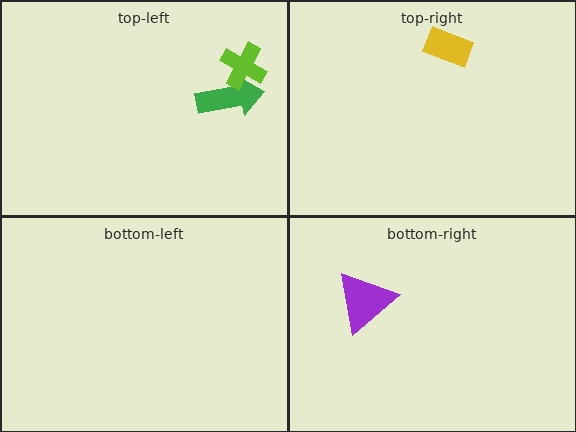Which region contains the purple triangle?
The bottom-right region.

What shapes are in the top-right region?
The yellow rectangle.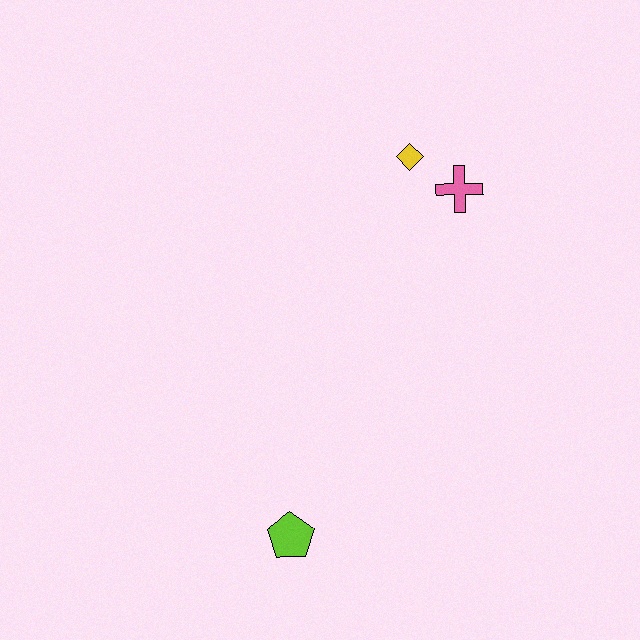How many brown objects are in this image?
There are no brown objects.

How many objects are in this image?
There are 3 objects.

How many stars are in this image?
There are no stars.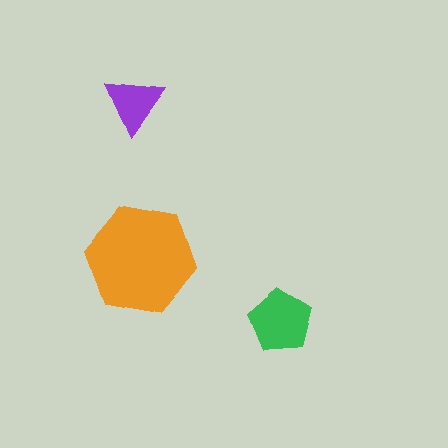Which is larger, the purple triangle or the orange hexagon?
The orange hexagon.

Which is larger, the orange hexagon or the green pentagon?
The orange hexagon.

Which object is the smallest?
The purple triangle.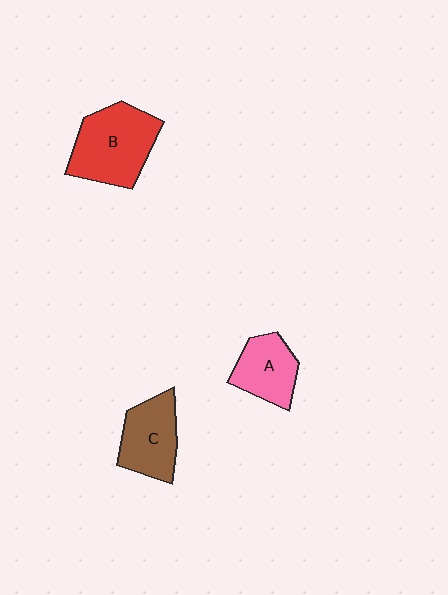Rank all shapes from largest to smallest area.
From largest to smallest: B (red), C (brown), A (pink).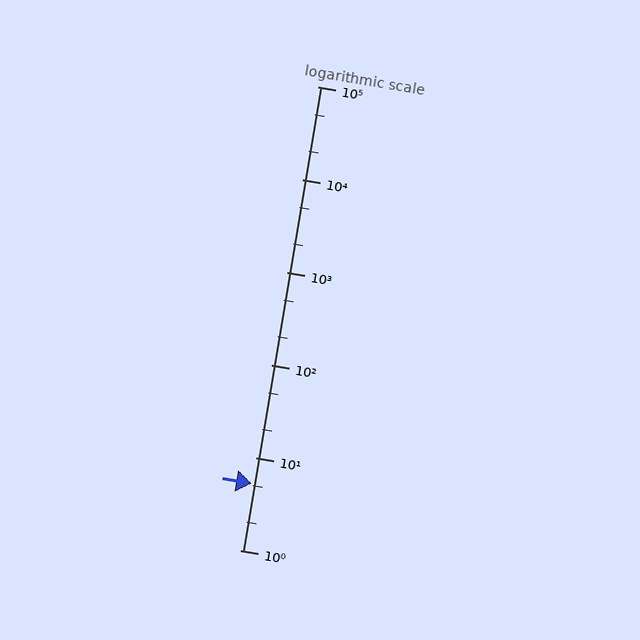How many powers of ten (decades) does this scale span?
The scale spans 5 decades, from 1 to 100000.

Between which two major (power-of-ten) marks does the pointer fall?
The pointer is between 1 and 10.